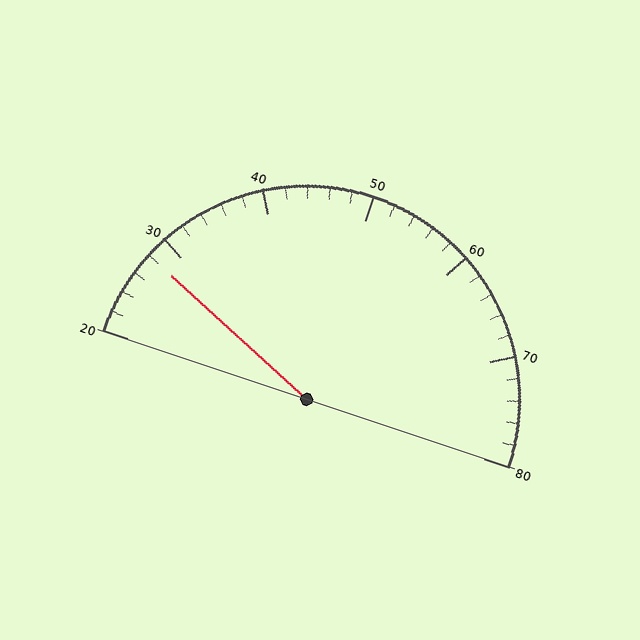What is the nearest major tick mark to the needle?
The nearest major tick mark is 30.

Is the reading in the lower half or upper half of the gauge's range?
The reading is in the lower half of the range (20 to 80).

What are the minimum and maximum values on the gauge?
The gauge ranges from 20 to 80.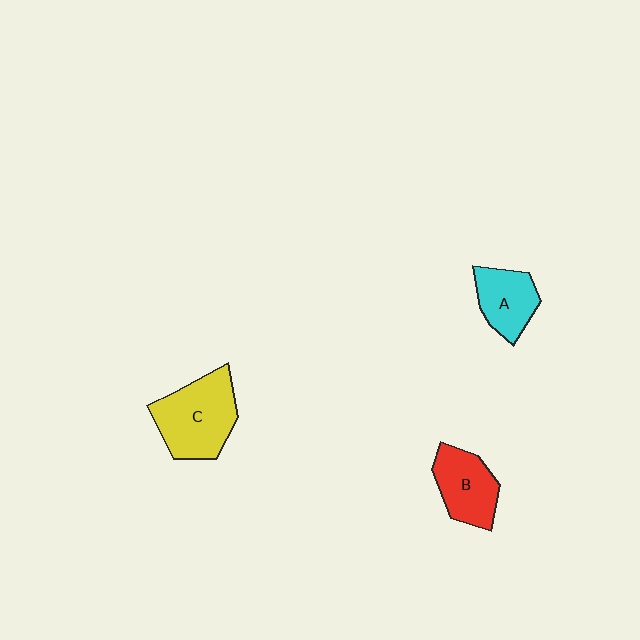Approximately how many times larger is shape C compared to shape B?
Approximately 1.4 times.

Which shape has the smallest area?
Shape A (cyan).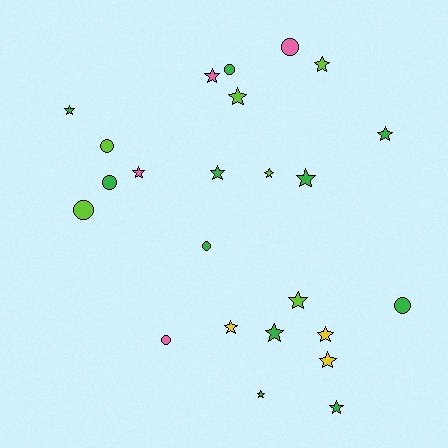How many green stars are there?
There are 7 green stars.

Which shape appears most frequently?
Star, with 16 objects.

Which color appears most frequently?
Green, with 11 objects.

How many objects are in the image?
There are 24 objects.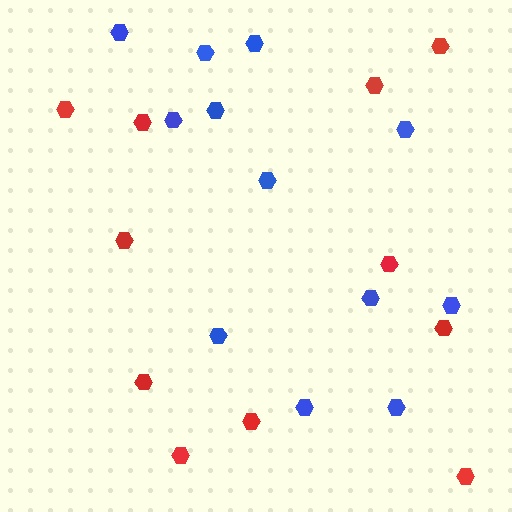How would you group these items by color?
There are 2 groups: one group of red hexagons (11) and one group of blue hexagons (12).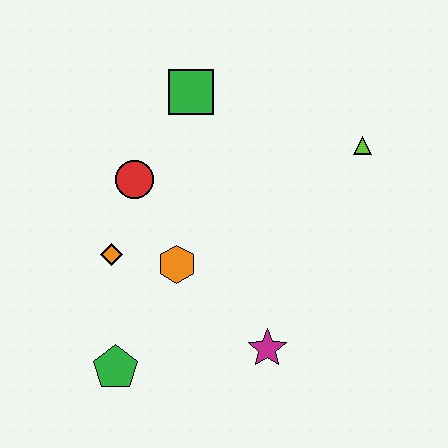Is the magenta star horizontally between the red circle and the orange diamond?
No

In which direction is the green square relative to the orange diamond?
The green square is above the orange diamond.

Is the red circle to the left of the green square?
Yes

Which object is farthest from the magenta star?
The green square is farthest from the magenta star.